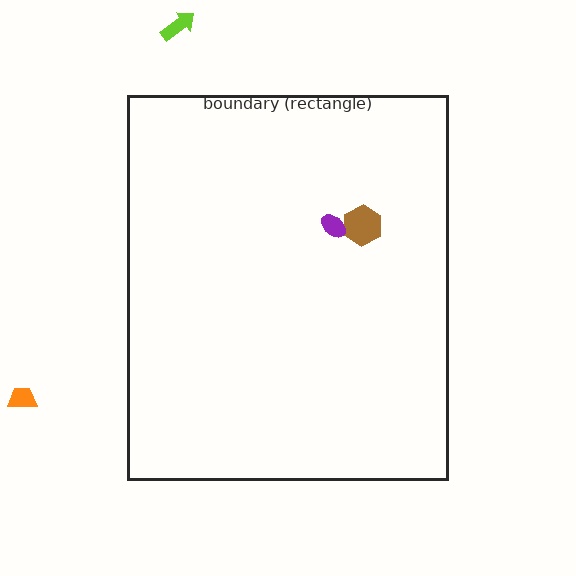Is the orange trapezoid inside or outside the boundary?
Outside.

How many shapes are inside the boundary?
2 inside, 2 outside.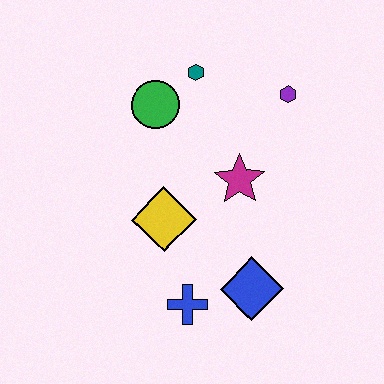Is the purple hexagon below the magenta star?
No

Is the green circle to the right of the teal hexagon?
No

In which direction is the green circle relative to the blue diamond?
The green circle is above the blue diamond.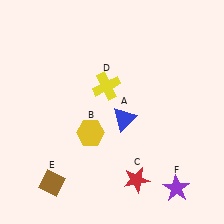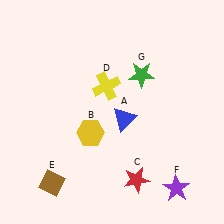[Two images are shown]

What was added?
A green star (G) was added in Image 2.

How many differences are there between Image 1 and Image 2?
There is 1 difference between the two images.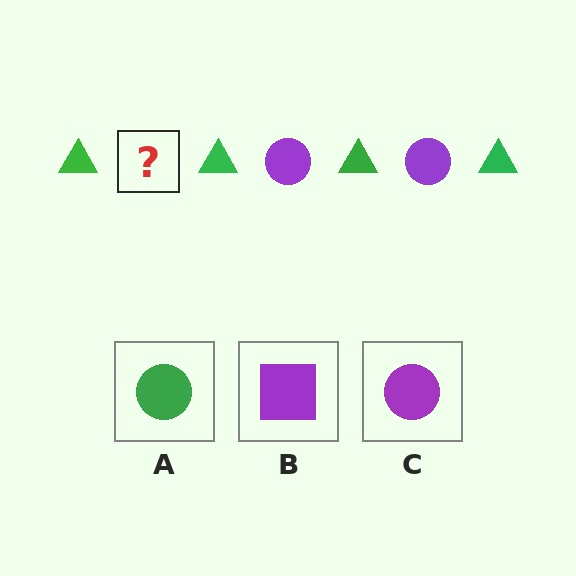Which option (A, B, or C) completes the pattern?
C.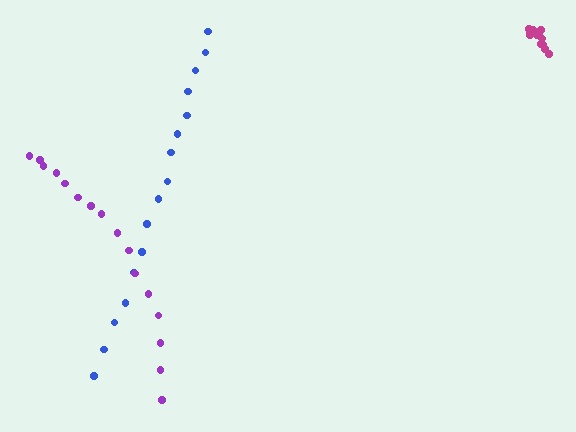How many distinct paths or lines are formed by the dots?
There are 3 distinct paths.